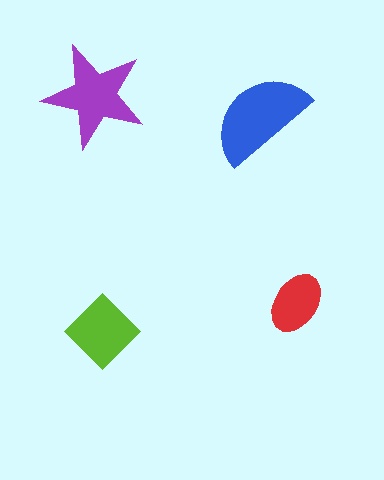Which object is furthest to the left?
The purple star is leftmost.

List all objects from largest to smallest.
The blue semicircle, the purple star, the lime diamond, the red ellipse.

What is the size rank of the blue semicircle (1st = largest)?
1st.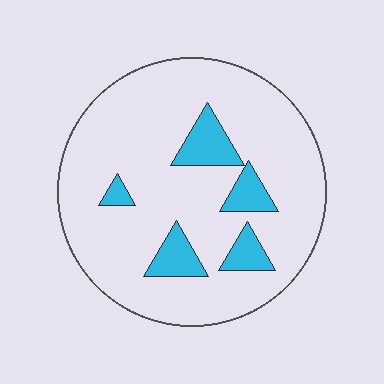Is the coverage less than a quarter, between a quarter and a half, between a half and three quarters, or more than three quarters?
Less than a quarter.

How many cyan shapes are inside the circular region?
5.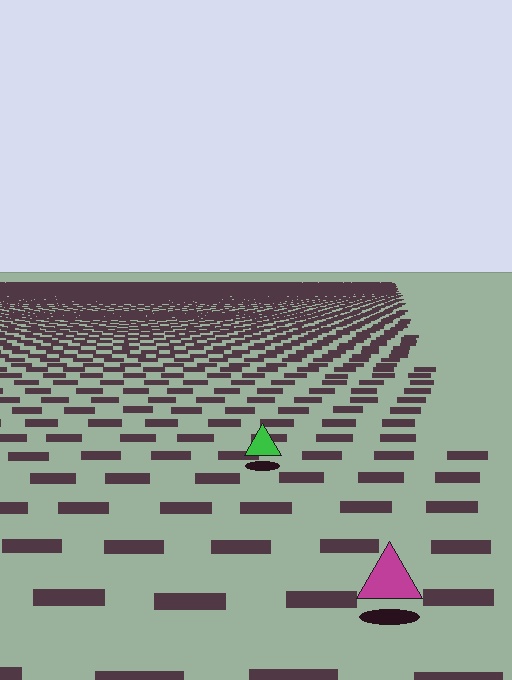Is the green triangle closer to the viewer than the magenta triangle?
No. The magenta triangle is closer — you can tell from the texture gradient: the ground texture is coarser near it.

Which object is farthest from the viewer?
The green triangle is farthest from the viewer. It appears smaller and the ground texture around it is denser.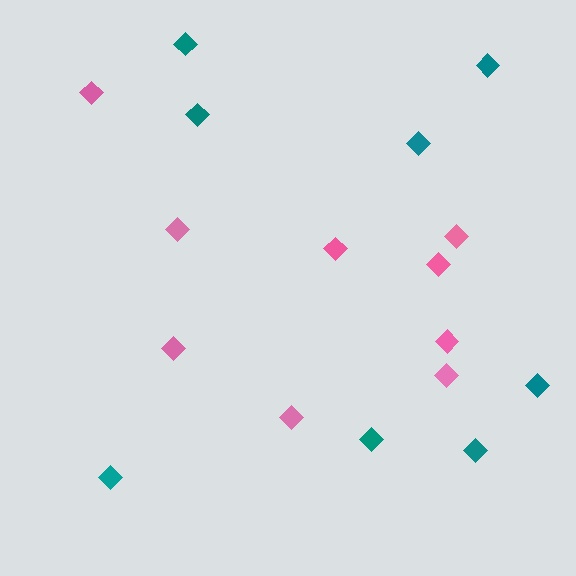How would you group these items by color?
There are 2 groups: one group of pink diamonds (9) and one group of teal diamonds (8).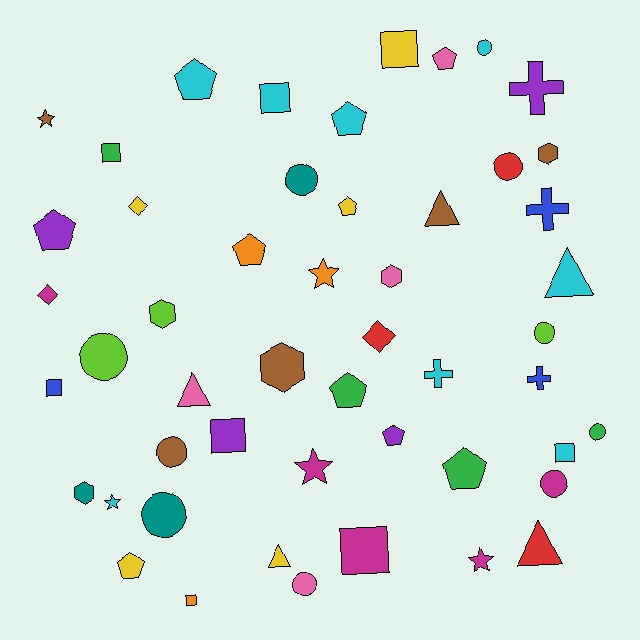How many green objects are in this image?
There are 4 green objects.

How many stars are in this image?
There are 5 stars.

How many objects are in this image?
There are 50 objects.